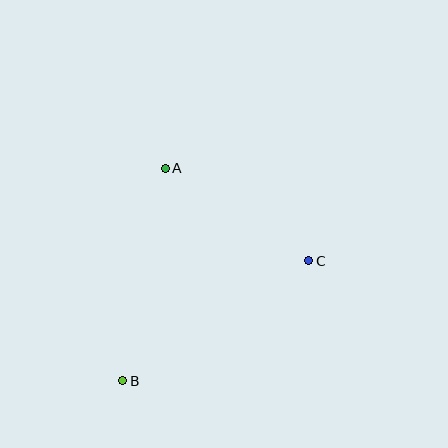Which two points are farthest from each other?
Points B and C are farthest from each other.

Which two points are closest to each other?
Points A and C are closest to each other.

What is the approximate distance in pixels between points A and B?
The distance between A and B is approximately 217 pixels.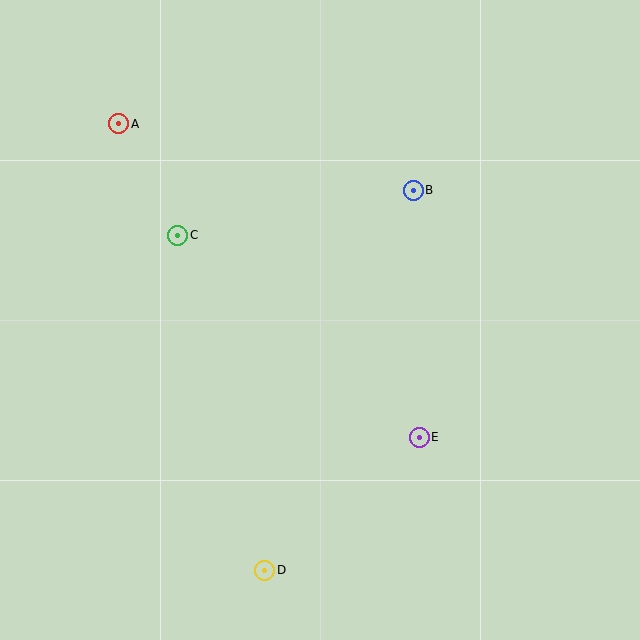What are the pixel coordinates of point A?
Point A is at (119, 124).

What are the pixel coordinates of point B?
Point B is at (413, 190).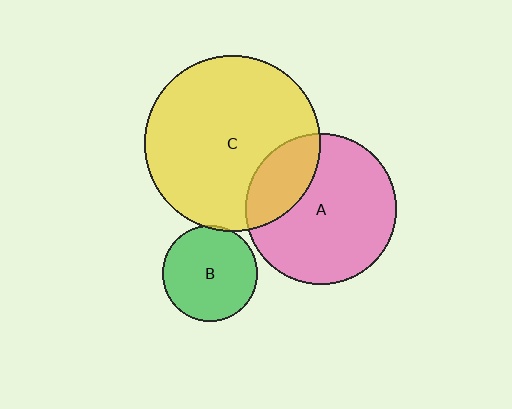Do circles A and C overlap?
Yes.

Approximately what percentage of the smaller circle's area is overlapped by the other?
Approximately 25%.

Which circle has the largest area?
Circle C (yellow).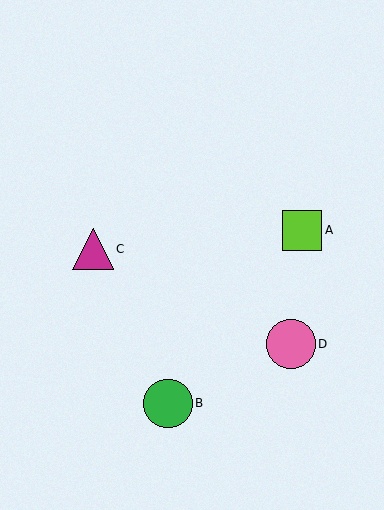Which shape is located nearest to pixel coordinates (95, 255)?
The magenta triangle (labeled C) at (93, 249) is nearest to that location.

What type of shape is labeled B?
Shape B is a green circle.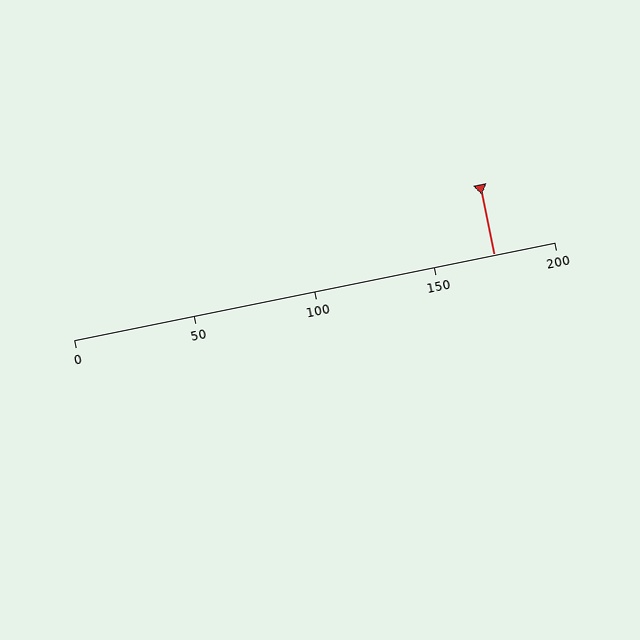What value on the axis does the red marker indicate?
The marker indicates approximately 175.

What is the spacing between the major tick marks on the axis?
The major ticks are spaced 50 apart.